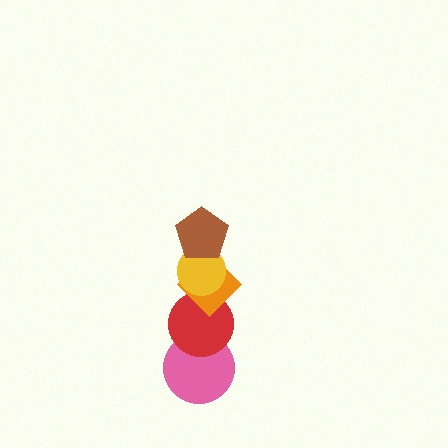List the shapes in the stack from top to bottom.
From top to bottom: the brown pentagon, the yellow circle, the orange diamond, the red circle, the pink circle.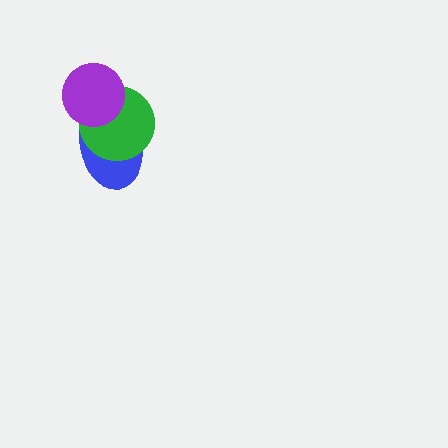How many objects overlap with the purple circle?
2 objects overlap with the purple circle.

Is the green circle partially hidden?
Yes, it is partially covered by another shape.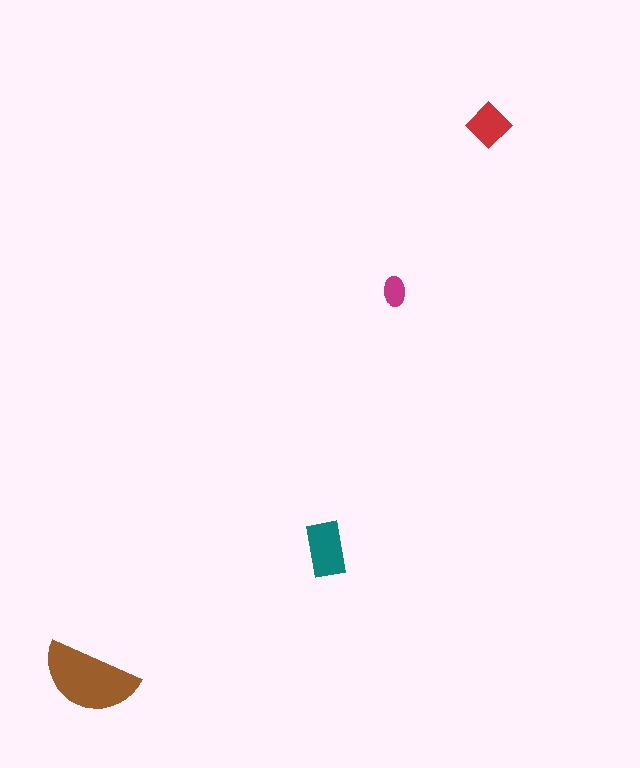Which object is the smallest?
The magenta ellipse.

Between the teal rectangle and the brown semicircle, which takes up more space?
The brown semicircle.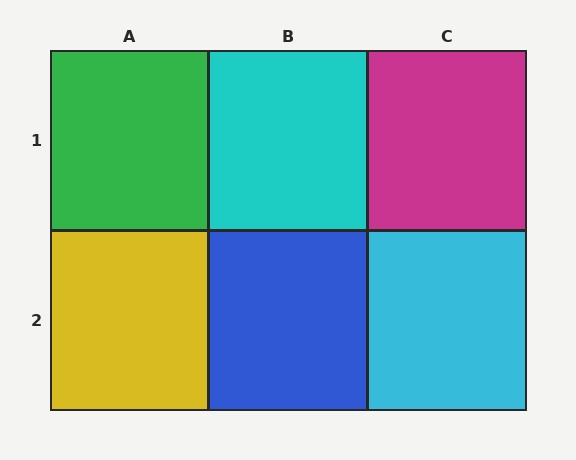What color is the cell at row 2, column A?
Yellow.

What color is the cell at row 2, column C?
Cyan.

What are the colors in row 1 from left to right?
Green, cyan, magenta.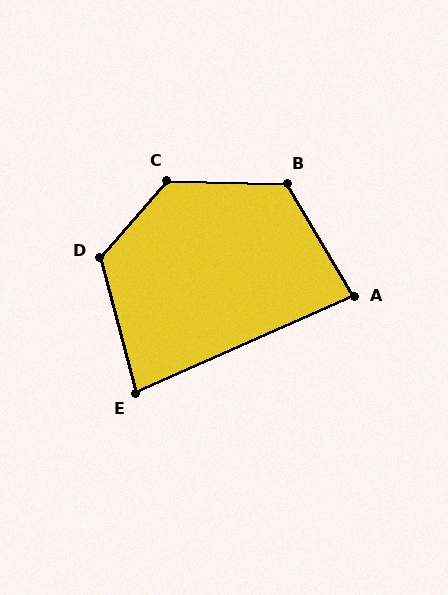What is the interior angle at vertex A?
Approximately 83 degrees (acute).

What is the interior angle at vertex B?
Approximately 122 degrees (obtuse).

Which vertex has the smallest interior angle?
E, at approximately 81 degrees.